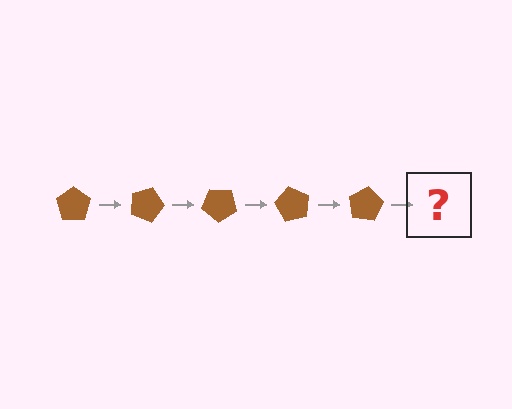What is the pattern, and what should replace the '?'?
The pattern is that the pentagon rotates 20 degrees each step. The '?' should be a brown pentagon rotated 100 degrees.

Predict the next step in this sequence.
The next step is a brown pentagon rotated 100 degrees.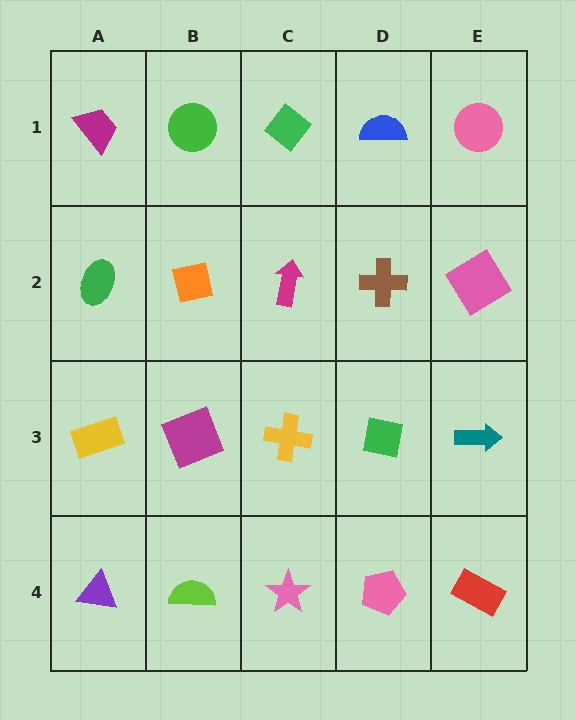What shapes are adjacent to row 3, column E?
A pink diamond (row 2, column E), a red rectangle (row 4, column E), a green square (row 3, column D).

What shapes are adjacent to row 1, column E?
A pink diamond (row 2, column E), a blue semicircle (row 1, column D).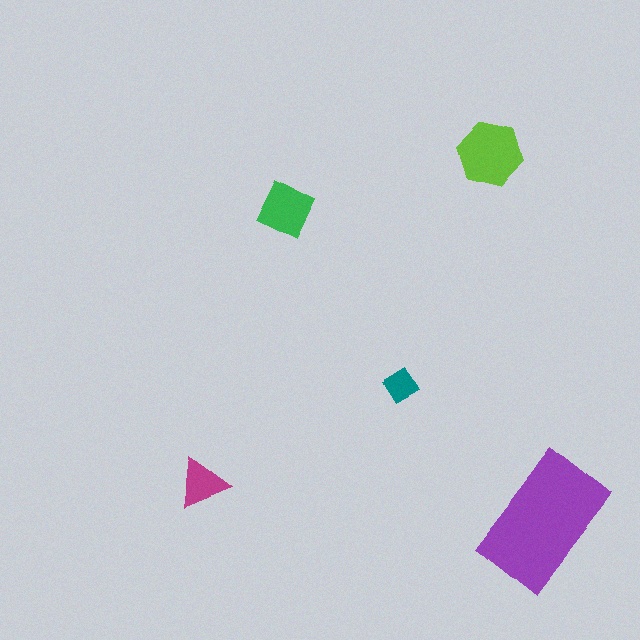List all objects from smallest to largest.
The teal diamond, the magenta triangle, the green square, the lime hexagon, the purple rectangle.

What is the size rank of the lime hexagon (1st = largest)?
2nd.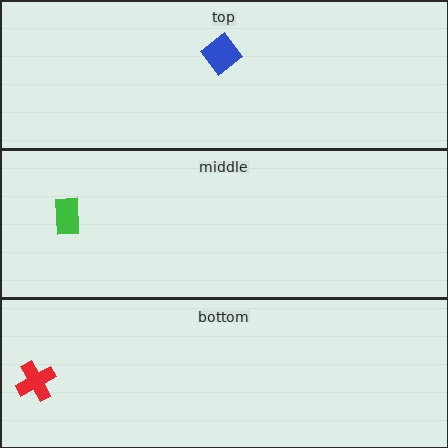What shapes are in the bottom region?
The red cross.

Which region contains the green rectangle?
The middle region.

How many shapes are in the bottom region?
1.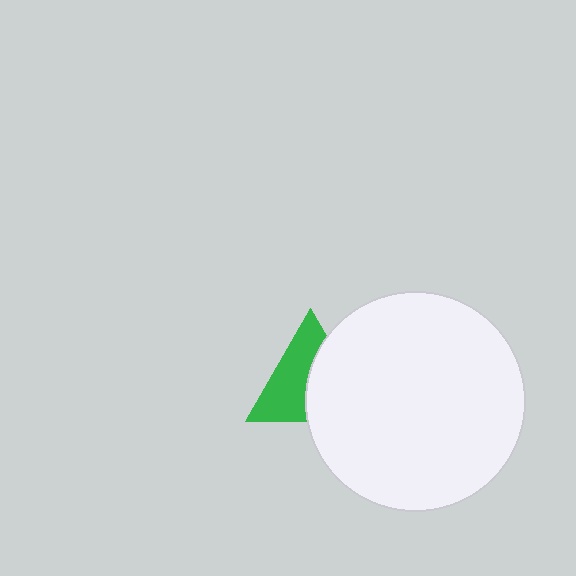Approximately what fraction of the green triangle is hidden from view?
Roughly 47% of the green triangle is hidden behind the white circle.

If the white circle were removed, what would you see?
You would see the complete green triangle.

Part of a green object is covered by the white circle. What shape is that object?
It is a triangle.